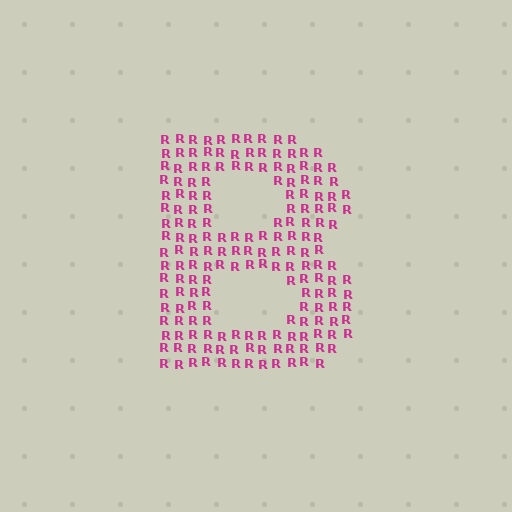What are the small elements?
The small elements are letter R's.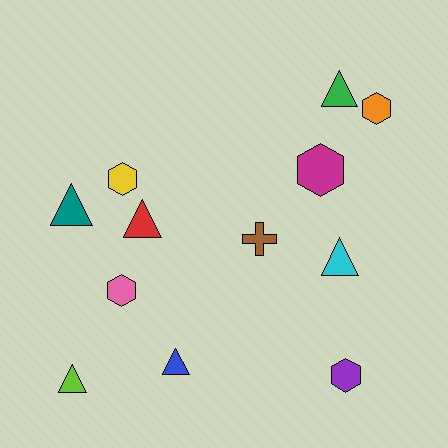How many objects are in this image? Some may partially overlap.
There are 12 objects.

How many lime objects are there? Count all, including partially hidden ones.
There is 1 lime object.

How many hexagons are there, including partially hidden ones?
There are 5 hexagons.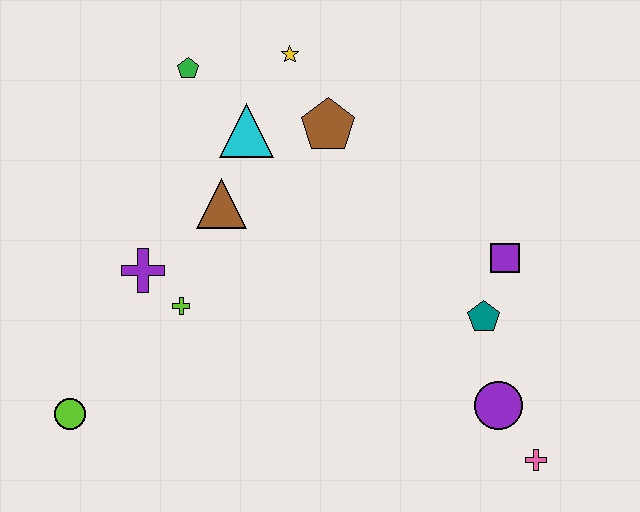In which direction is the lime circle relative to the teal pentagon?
The lime circle is to the left of the teal pentagon.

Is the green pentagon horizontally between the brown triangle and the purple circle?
No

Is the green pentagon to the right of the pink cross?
No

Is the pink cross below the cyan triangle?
Yes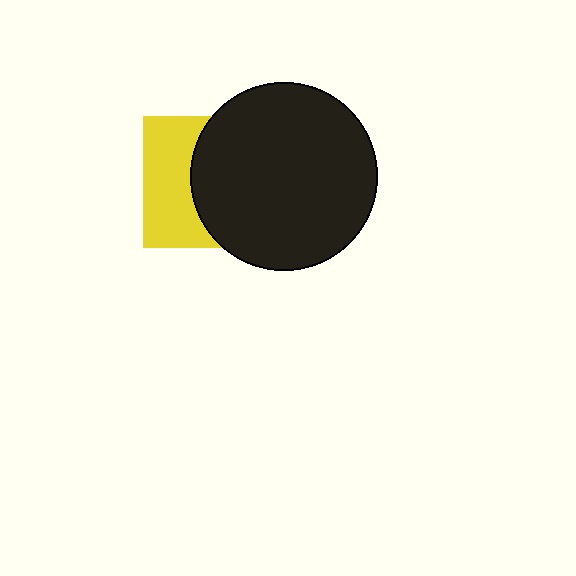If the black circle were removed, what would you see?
You would see the complete yellow square.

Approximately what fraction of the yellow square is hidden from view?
Roughly 58% of the yellow square is hidden behind the black circle.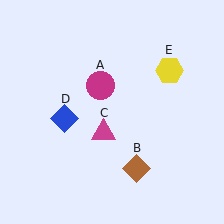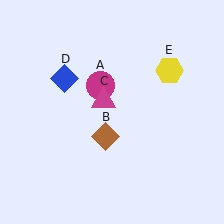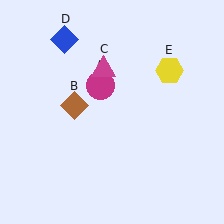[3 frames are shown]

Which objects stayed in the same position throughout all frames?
Magenta circle (object A) and yellow hexagon (object E) remained stationary.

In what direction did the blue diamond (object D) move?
The blue diamond (object D) moved up.